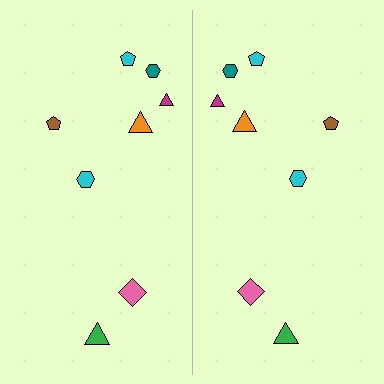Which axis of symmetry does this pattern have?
The pattern has a vertical axis of symmetry running through the center of the image.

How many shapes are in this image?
There are 16 shapes in this image.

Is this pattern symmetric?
Yes, this pattern has bilateral (reflection) symmetry.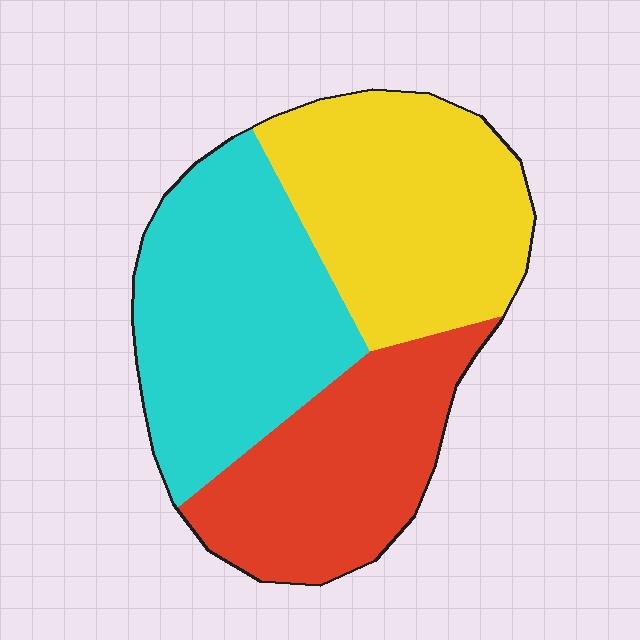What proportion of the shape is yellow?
Yellow takes up about one third (1/3) of the shape.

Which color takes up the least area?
Red, at roughly 30%.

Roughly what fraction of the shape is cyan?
Cyan covers 37% of the shape.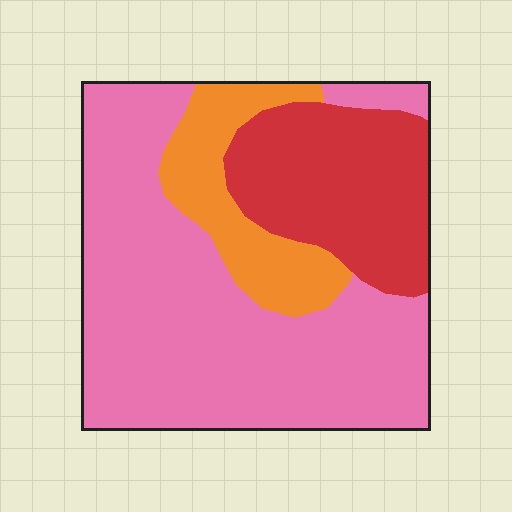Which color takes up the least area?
Orange, at roughly 15%.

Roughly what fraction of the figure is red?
Red covers about 25% of the figure.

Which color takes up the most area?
Pink, at roughly 60%.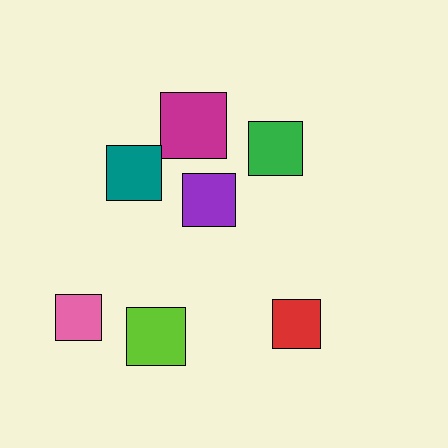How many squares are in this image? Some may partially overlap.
There are 7 squares.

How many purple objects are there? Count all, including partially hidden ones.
There is 1 purple object.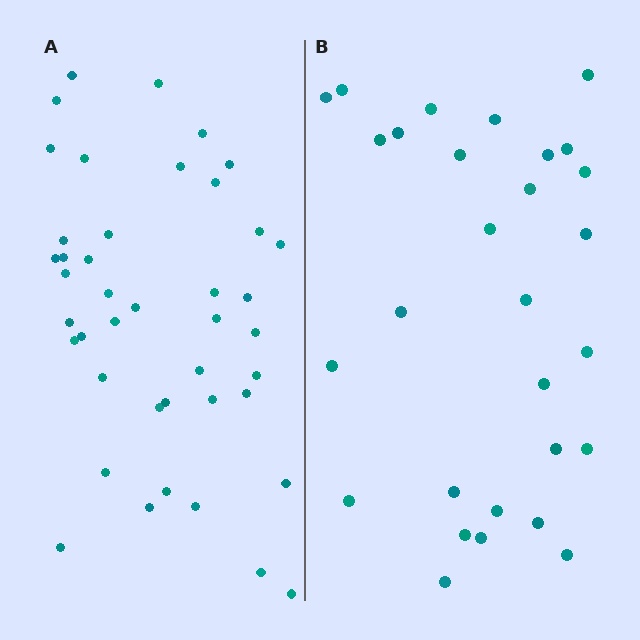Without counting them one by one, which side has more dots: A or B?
Region A (the left region) has more dots.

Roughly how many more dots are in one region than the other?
Region A has approximately 15 more dots than region B.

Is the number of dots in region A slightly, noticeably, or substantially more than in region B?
Region A has noticeably more, but not dramatically so. The ratio is roughly 1.4 to 1.